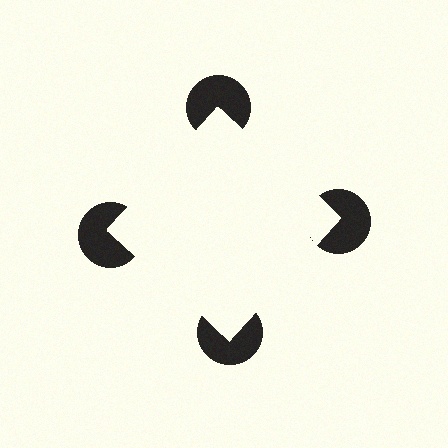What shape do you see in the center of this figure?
An illusory square — its edges are inferred from the aligned wedge cuts in the pac-man discs, not physically drawn.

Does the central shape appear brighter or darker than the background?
It typically appears slightly brighter than the background, even though no actual brightness change is drawn.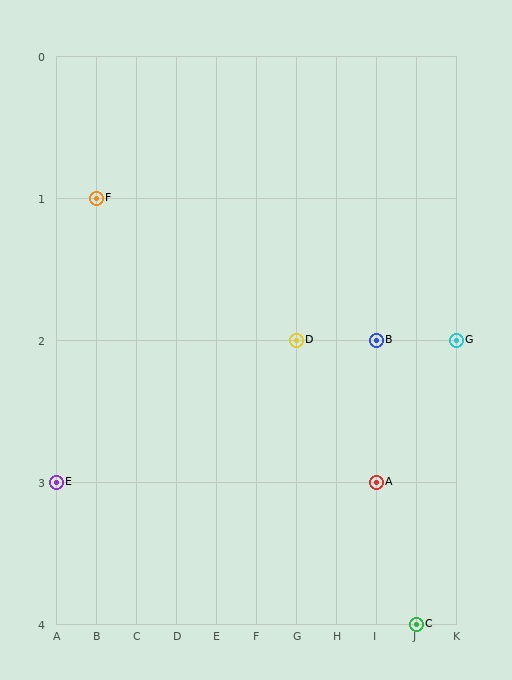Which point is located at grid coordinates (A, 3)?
Point E is at (A, 3).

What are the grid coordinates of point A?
Point A is at grid coordinates (I, 3).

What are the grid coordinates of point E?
Point E is at grid coordinates (A, 3).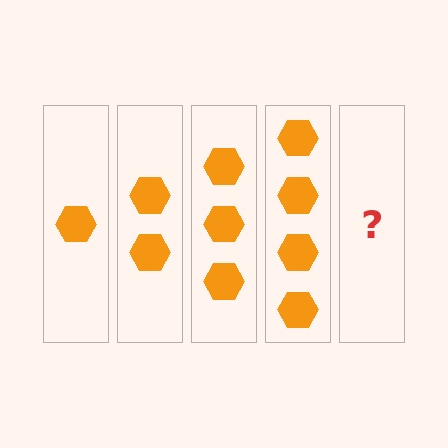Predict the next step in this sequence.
The next step is 5 hexagons.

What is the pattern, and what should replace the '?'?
The pattern is that each step adds one more hexagon. The '?' should be 5 hexagons.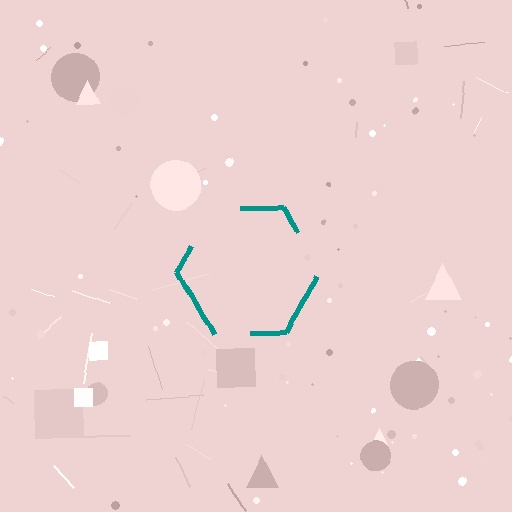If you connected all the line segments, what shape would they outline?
They would outline a hexagon.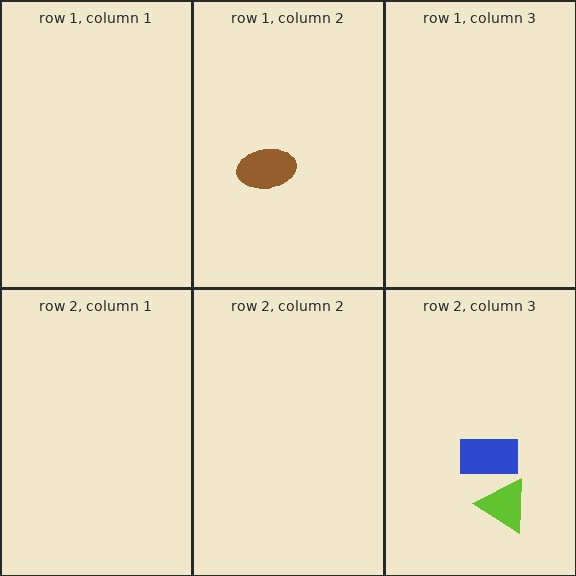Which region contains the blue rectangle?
The row 2, column 3 region.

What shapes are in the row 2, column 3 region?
The lime triangle, the blue rectangle.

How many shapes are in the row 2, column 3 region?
2.